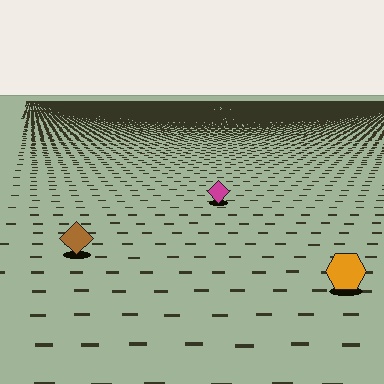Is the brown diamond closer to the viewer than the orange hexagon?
No. The orange hexagon is closer — you can tell from the texture gradient: the ground texture is coarser near it.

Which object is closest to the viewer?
The orange hexagon is closest. The texture marks near it are larger and more spread out.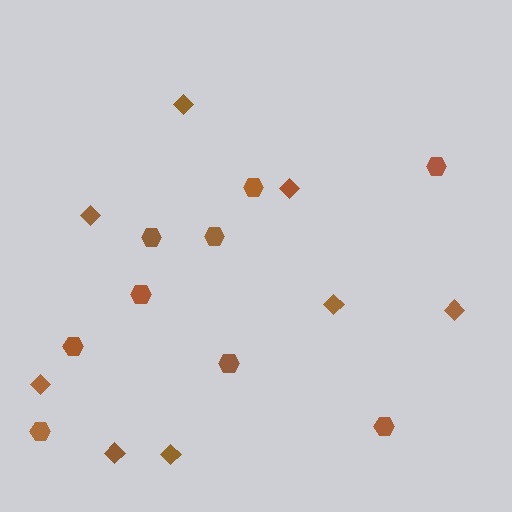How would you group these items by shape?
There are 2 groups: one group of hexagons (9) and one group of diamonds (8).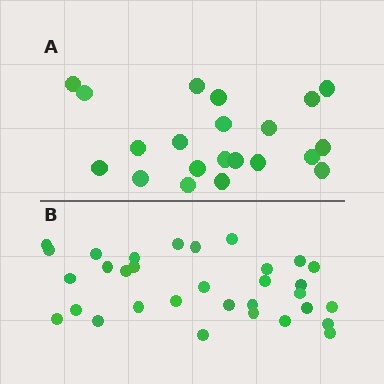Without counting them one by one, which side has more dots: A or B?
Region B (the bottom region) has more dots.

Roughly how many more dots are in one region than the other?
Region B has roughly 12 or so more dots than region A.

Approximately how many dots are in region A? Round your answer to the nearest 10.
About 20 dots. (The exact count is 21, which rounds to 20.)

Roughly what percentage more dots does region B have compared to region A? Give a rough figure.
About 50% more.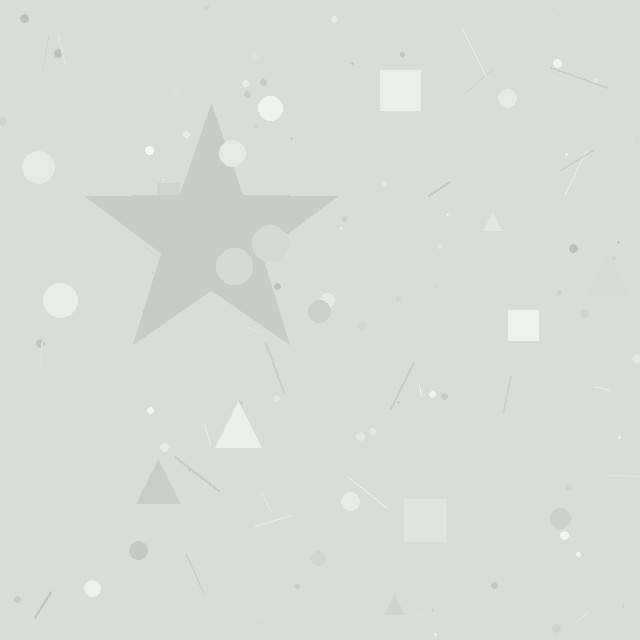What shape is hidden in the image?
A star is hidden in the image.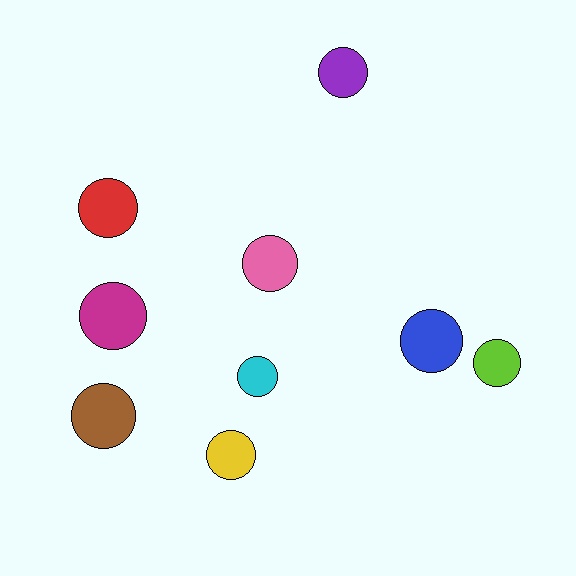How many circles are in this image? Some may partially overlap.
There are 9 circles.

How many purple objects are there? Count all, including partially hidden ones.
There is 1 purple object.